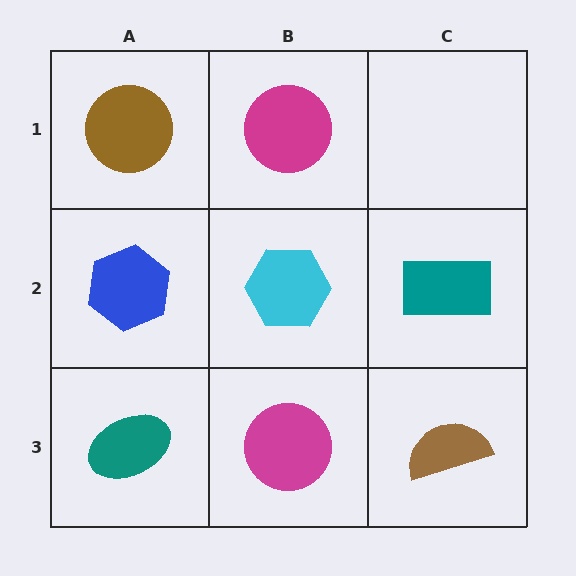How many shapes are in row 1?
2 shapes.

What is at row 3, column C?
A brown semicircle.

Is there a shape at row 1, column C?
No, that cell is empty.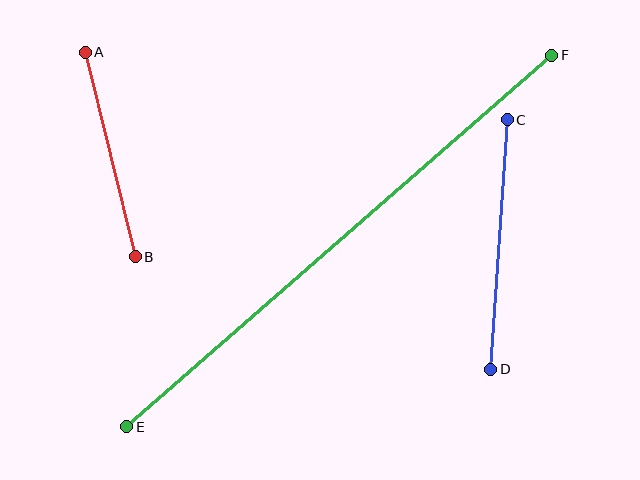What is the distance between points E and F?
The distance is approximately 565 pixels.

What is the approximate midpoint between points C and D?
The midpoint is at approximately (499, 245) pixels.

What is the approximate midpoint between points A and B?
The midpoint is at approximately (110, 154) pixels.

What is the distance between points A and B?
The distance is approximately 210 pixels.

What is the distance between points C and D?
The distance is approximately 250 pixels.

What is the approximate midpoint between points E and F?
The midpoint is at approximately (339, 241) pixels.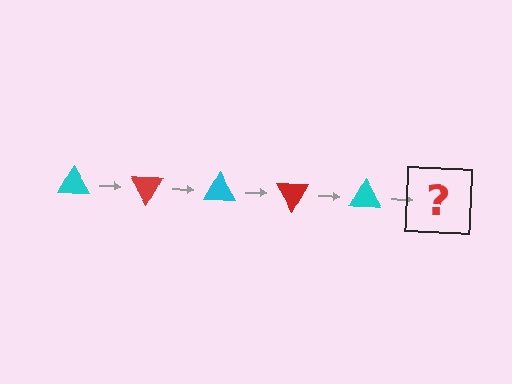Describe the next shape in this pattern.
It should be a red triangle, rotated 300 degrees from the start.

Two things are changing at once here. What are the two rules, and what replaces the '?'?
The two rules are that it rotates 60 degrees each step and the color cycles through cyan and red. The '?' should be a red triangle, rotated 300 degrees from the start.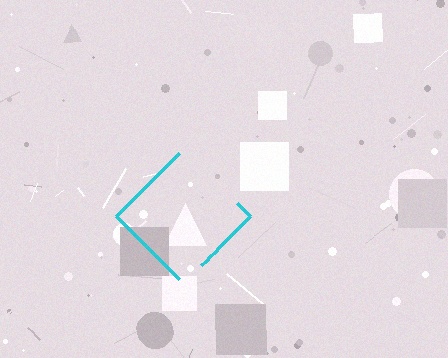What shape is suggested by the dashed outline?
The dashed outline suggests a diamond.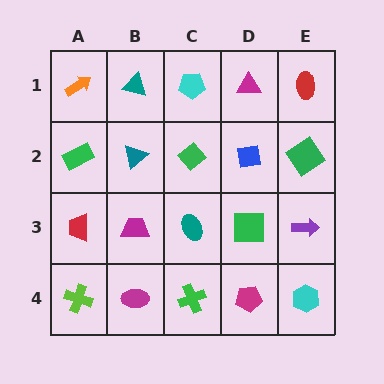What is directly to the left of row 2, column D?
A green diamond.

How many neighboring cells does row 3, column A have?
3.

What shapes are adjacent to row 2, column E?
A red ellipse (row 1, column E), a purple arrow (row 3, column E), a blue square (row 2, column D).